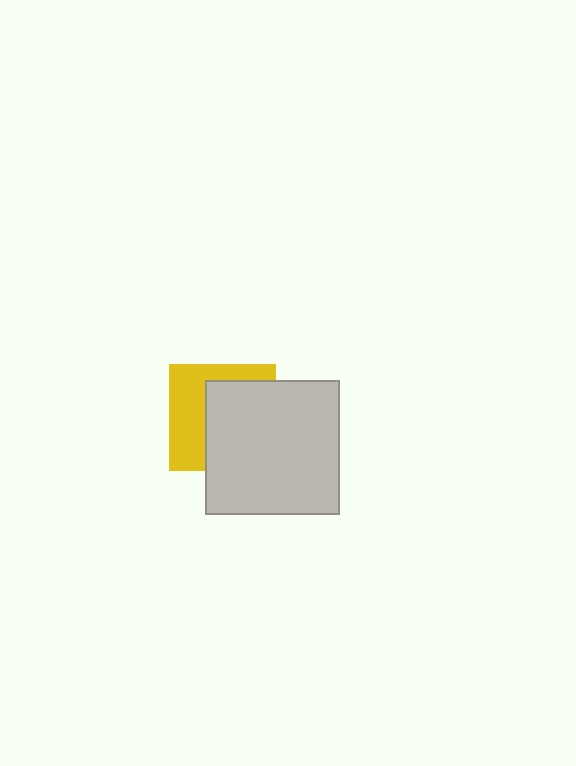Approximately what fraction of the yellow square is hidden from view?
Roughly 56% of the yellow square is hidden behind the light gray square.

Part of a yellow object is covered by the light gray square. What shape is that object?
It is a square.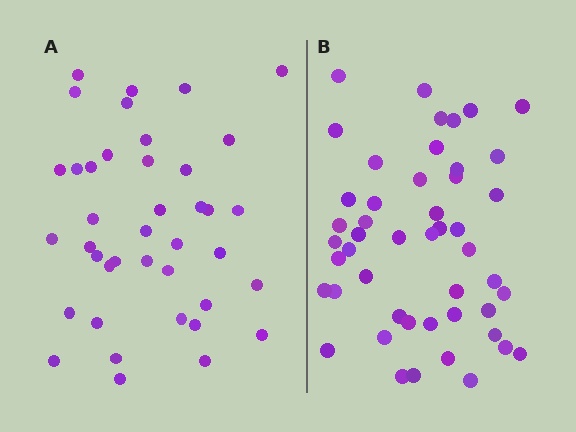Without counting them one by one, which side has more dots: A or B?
Region B (the right region) has more dots.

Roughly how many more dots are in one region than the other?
Region B has roughly 8 or so more dots than region A.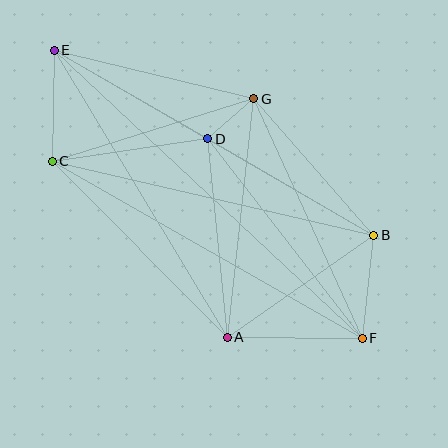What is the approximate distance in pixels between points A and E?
The distance between A and E is approximately 335 pixels.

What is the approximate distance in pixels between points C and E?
The distance between C and E is approximately 111 pixels.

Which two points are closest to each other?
Points D and G are closest to each other.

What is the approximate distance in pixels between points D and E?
The distance between D and E is approximately 178 pixels.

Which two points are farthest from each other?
Points E and F are farthest from each other.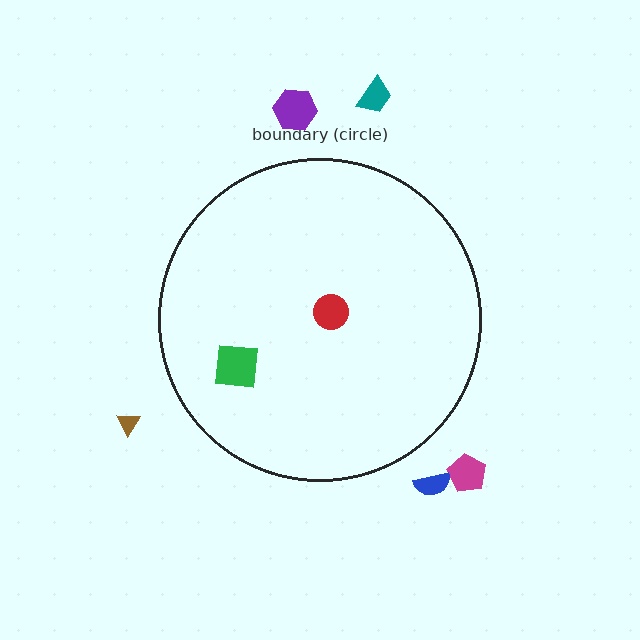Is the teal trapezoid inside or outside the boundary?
Outside.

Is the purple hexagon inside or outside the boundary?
Outside.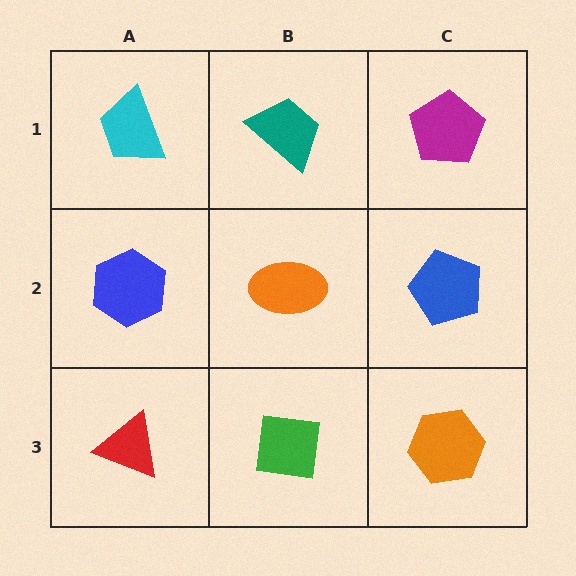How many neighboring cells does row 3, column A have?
2.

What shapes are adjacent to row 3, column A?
A blue hexagon (row 2, column A), a green square (row 3, column B).